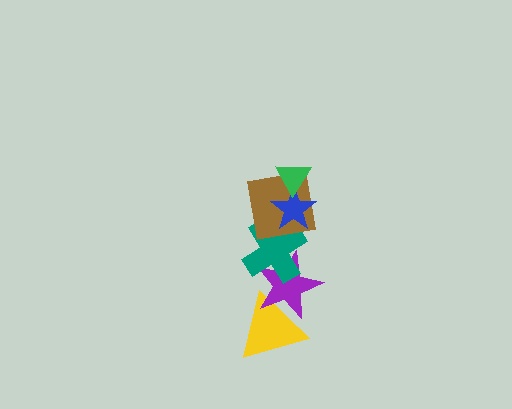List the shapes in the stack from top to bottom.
From top to bottom: the green triangle, the blue star, the brown square, the teal cross, the purple star, the yellow triangle.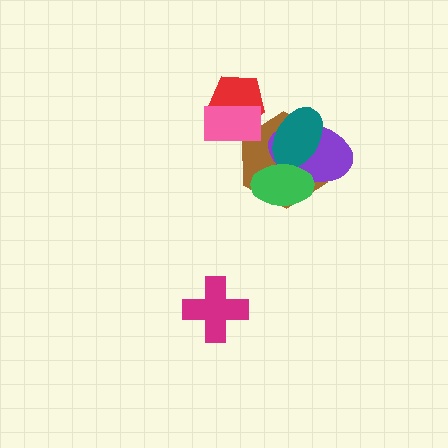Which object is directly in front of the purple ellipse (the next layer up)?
The teal ellipse is directly in front of the purple ellipse.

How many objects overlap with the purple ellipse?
3 objects overlap with the purple ellipse.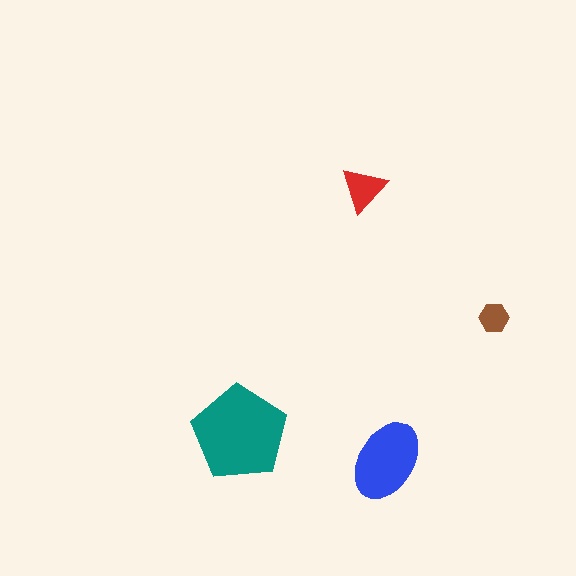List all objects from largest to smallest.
The teal pentagon, the blue ellipse, the red triangle, the brown hexagon.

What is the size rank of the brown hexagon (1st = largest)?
4th.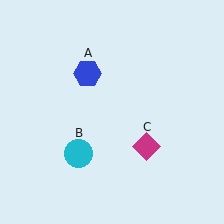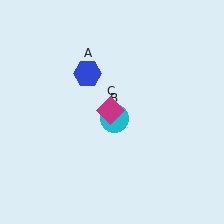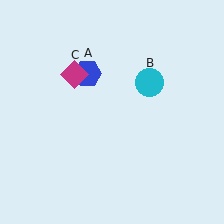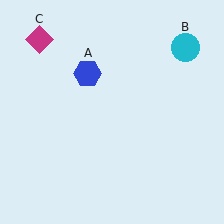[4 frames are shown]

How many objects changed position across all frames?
2 objects changed position: cyan circle (object B), magenta diamond (object C).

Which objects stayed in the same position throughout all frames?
Blue hexagon (object A) remained stationary.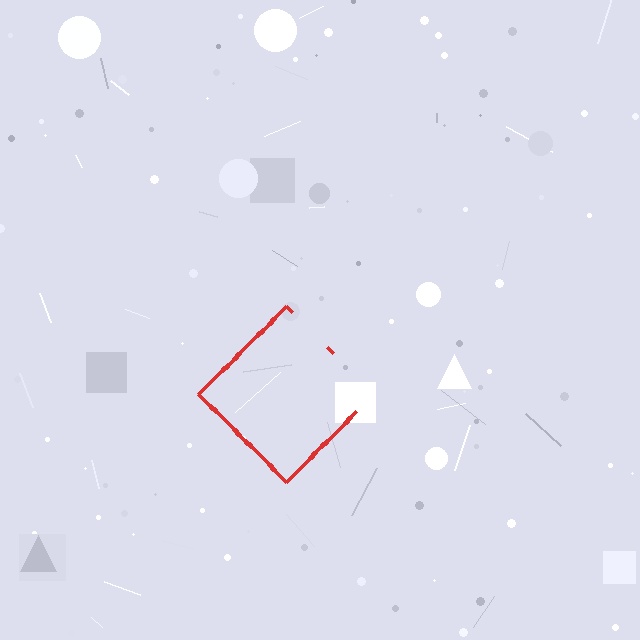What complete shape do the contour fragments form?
The contour fragments form a diamond.